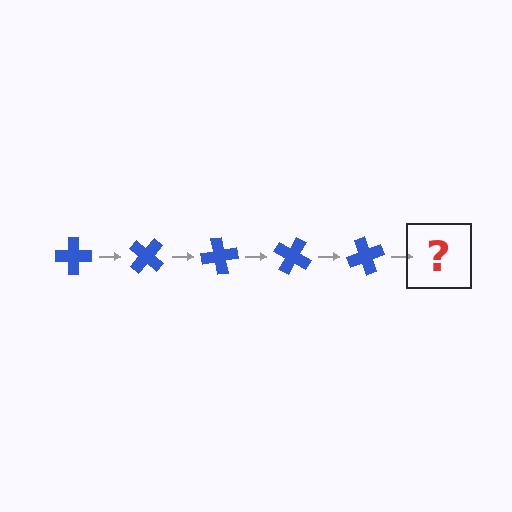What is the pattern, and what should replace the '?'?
The pattern is that the cross rotates 40 degrees each step. The '?' should be a blue cross rotated 200 degrees.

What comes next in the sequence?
The next element should be a blue cross rotated 200 degrees.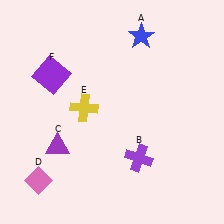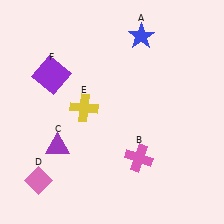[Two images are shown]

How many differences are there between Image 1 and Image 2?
There is 1 difference between the two images.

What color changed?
The cross (B) changed from purple in Image 1 to pink in Image 2.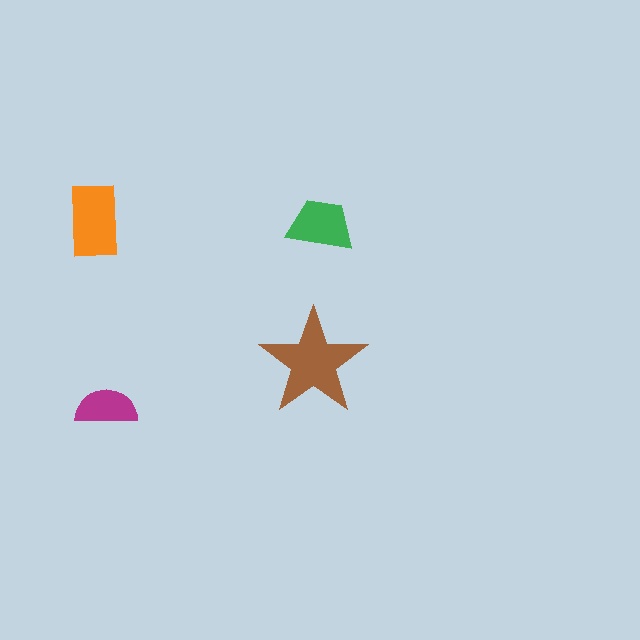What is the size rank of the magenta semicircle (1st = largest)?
4th.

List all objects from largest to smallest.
The brown star, the orange rectangle, the green trapezoid, the magenta semicircle.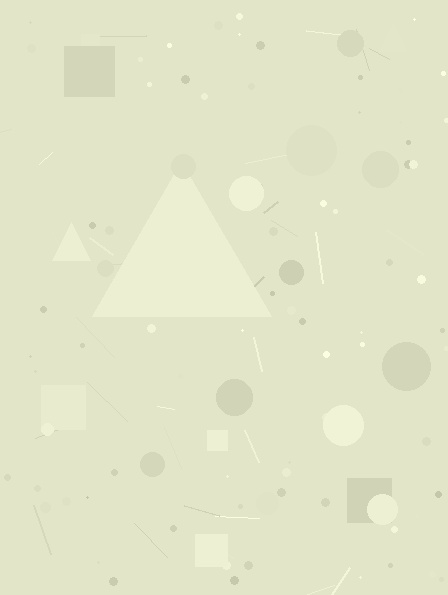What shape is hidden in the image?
A triangle is hidden in the image.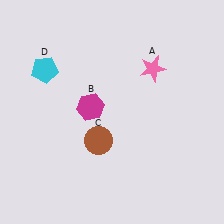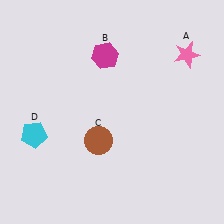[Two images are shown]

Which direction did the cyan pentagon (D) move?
The cyan pentagon (D) moved down.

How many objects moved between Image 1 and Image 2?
3 objects moved between the two images.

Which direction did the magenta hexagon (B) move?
The magenta hexagon (B) moved up.